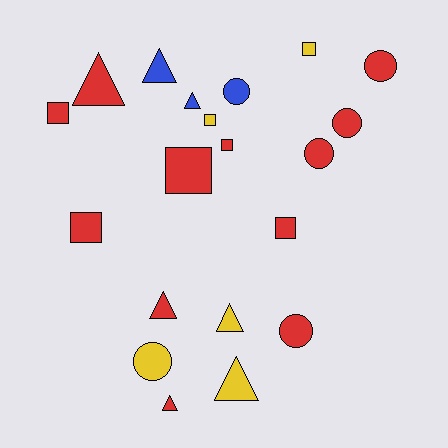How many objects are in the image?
There are 20 objects.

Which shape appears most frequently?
Triangle, with 7 objects.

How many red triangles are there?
There are 3 red triangles.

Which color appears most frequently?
Red, with 12 objects.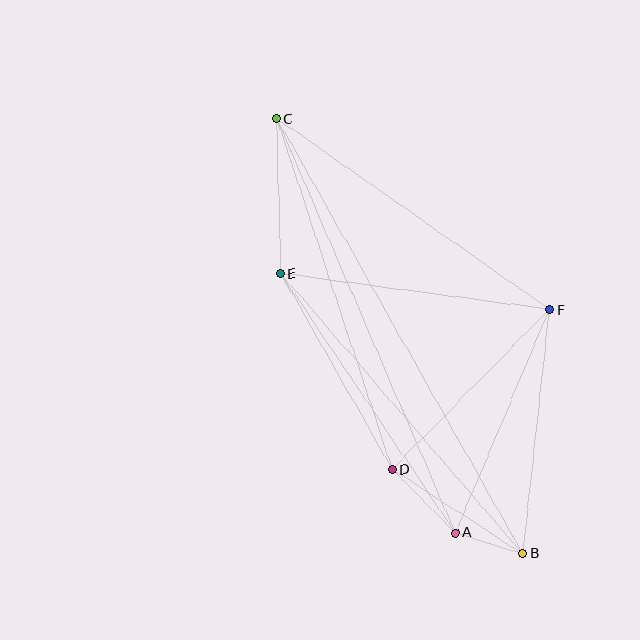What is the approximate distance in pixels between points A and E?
The distance between A and E is approximately 313 pixels.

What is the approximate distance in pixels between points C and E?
The distance between C and E is approximately 155 pixels.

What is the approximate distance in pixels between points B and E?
The distance between B and E is approximately 371 pixels.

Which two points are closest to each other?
Points A and B are closest to each other.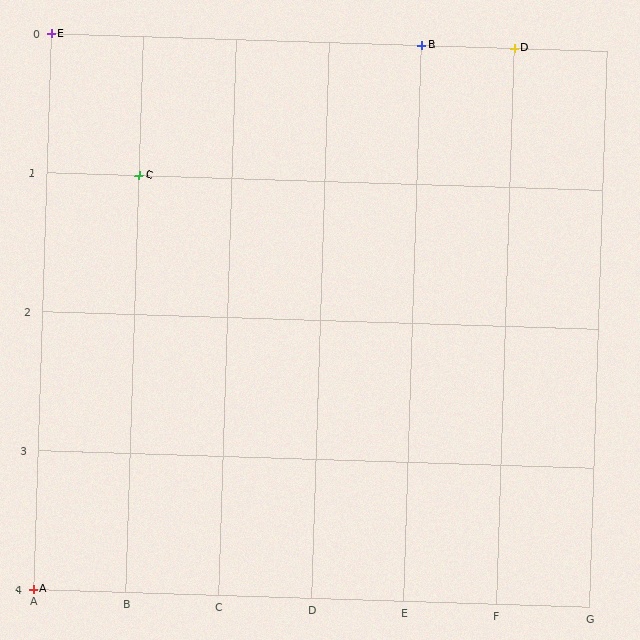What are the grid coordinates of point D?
Point D is at grid coordinates (F, 0).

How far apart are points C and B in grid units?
Points C and B are 3 columns and 1 row apart (about 3.2 grid units diagonally).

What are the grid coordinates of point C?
Point C is at grid coordinates (B, 1).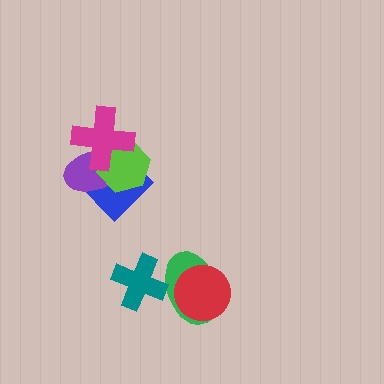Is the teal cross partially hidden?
No, no other shape covers it.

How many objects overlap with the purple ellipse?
3 objects overlap with the purple ellipse.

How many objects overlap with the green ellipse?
2 objects overlap with the green ellipse.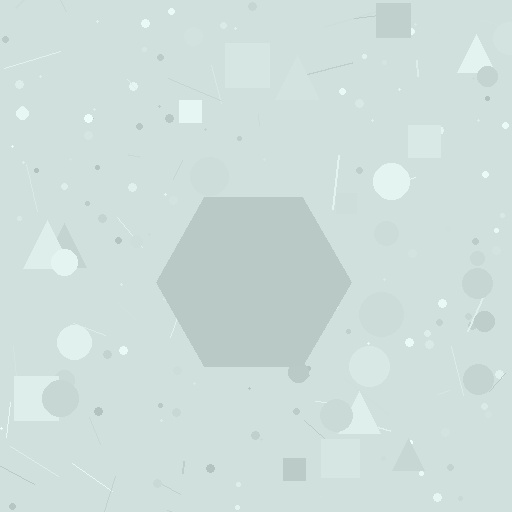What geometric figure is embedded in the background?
A hexagon is embedded in the background.